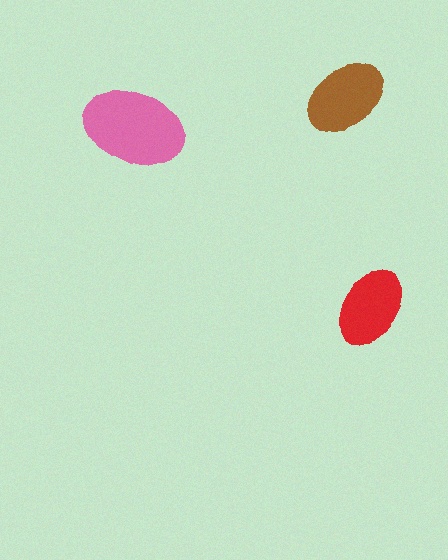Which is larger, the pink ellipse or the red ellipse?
The pink one.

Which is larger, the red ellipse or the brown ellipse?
The brown one.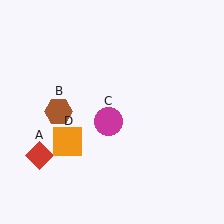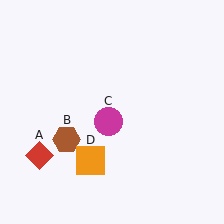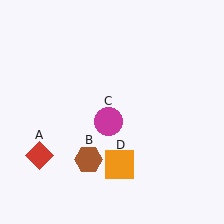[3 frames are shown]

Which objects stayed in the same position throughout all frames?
Red diamond (object A) and magenta circle (object C) remained stationary.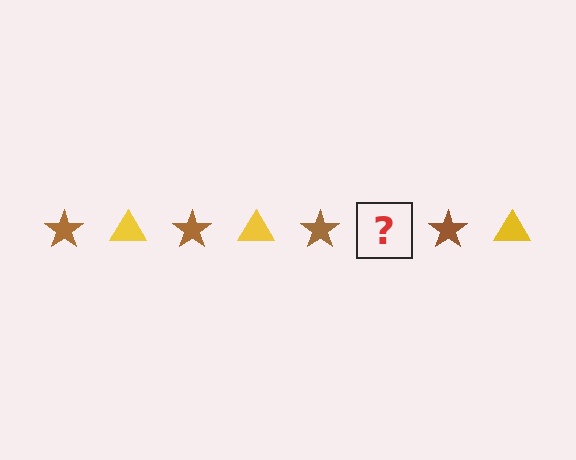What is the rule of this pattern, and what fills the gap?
The rule is that the pattern alternates between brown star and yellow triangle. The gap should be filled with a yellow triangle.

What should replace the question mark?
The question mark should be replaced with a yellow triangle.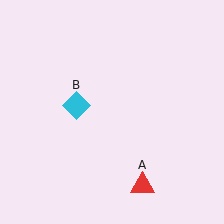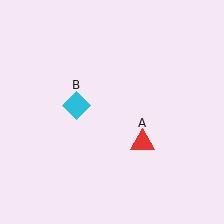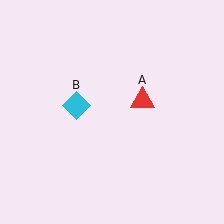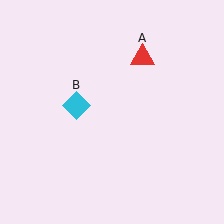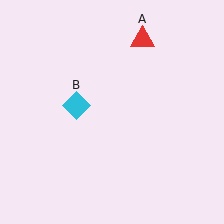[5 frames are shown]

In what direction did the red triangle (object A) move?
The red triangle (object A) moved up.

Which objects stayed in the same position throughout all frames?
Cyan diamond (object B) remained stationary.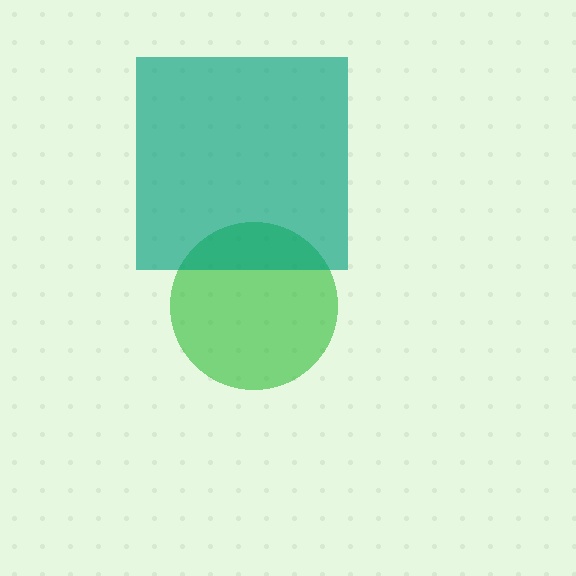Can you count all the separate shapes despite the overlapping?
Yes, there are 2 separate shapes.